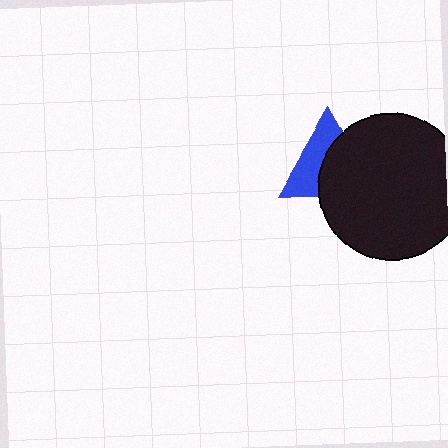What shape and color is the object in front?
The object in front is a black circle.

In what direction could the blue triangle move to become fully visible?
The blue triangle could move left. That would shift it out from behind the black circle entirely.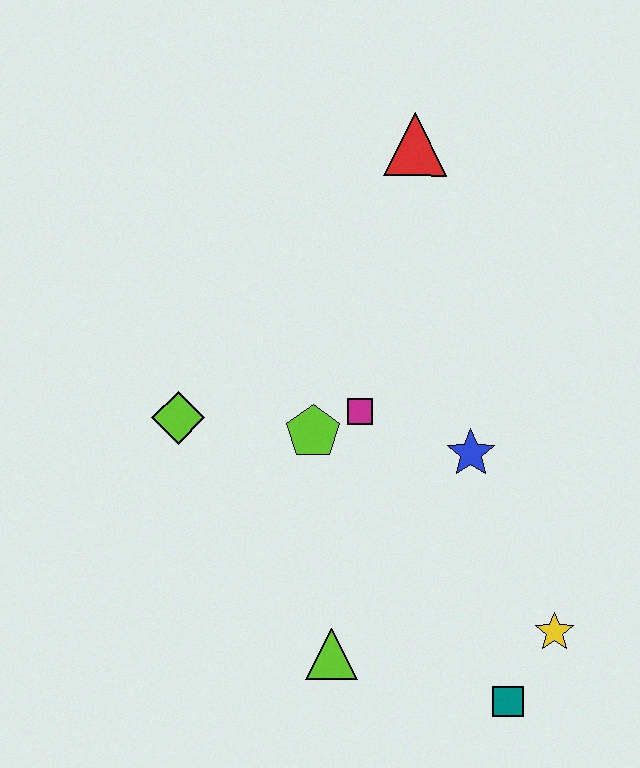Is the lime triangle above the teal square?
Yes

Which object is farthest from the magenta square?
The teal square is farthest from the magenta square.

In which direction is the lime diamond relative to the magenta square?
The lime diamond is to the left of the magenta square.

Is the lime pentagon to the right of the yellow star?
No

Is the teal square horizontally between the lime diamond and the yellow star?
Yes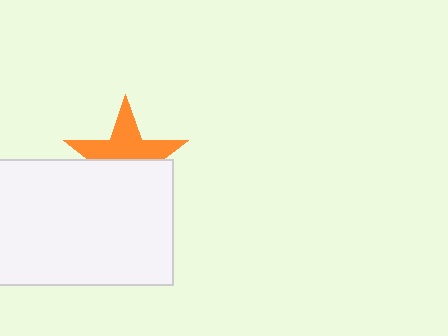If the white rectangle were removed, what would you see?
You would see the complete orange star.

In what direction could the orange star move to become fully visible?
The orange star could move up. That would shift it out from behind the white rectangle entirely.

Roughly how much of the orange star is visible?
About half of it is visible (roughly 53%).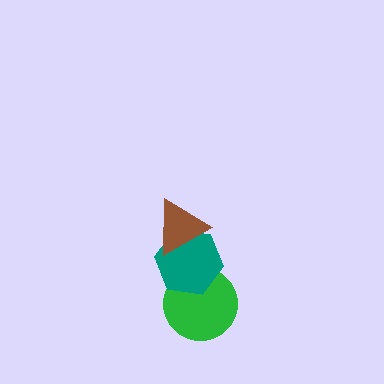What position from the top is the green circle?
The green circle is 3rd from the top.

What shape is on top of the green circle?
The teal hexagon is on top of the green circle.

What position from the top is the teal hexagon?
The teal hexagon is 2nd from the top.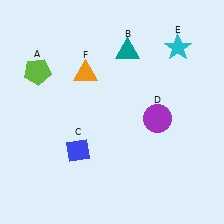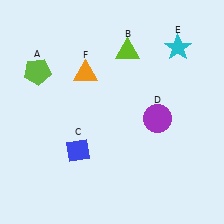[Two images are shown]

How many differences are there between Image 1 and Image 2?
There is 1 difference between the two images.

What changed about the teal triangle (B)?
In Image 1, B is teal. In Image 2, it changed to lime.